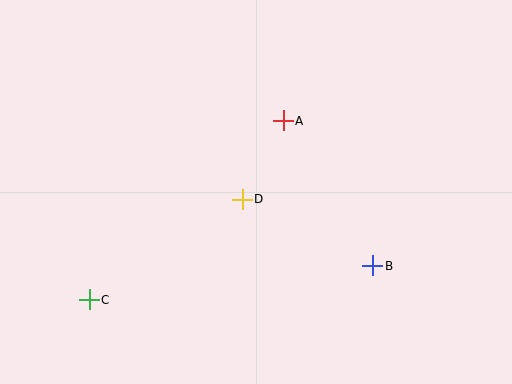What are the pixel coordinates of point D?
Point D is at (242, 199).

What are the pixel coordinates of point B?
Point B is at (373, 266).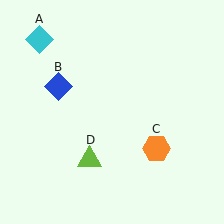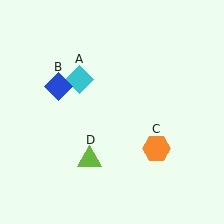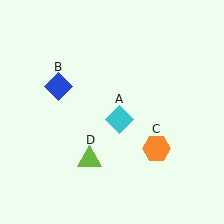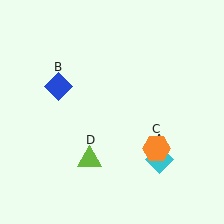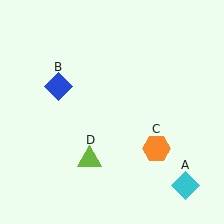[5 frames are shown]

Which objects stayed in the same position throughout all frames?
Blue diamond (object B) and orange hexagon (object C) and lime triangle (object D) remained stationary.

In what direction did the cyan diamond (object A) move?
The cyan diamond (object A) moved down and to the right.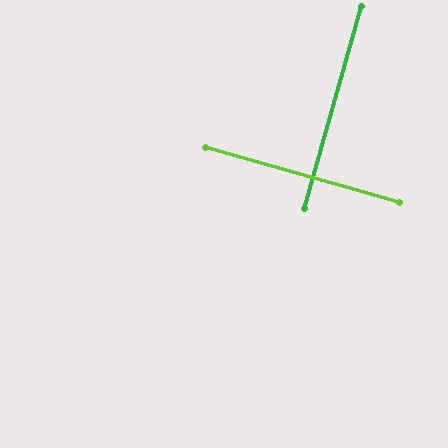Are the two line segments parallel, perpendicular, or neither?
Perpendicular — they meet at approximately 90°.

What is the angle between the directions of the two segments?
Approximately 90 degrees.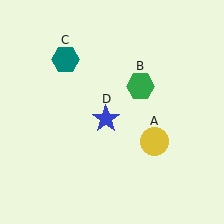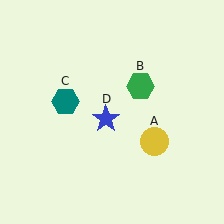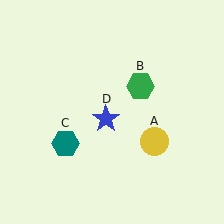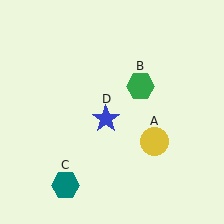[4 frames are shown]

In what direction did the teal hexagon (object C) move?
The teal hexagon (object C) moved down.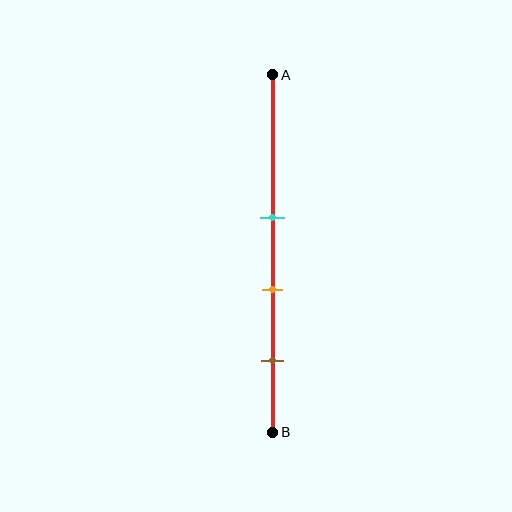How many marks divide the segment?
There are 3 marks dividing the segment.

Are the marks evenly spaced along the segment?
Yes, the marks are approximately evenly spaced.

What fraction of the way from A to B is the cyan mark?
The cyan mark is approximately 40% (0.4) of the way from A to B.